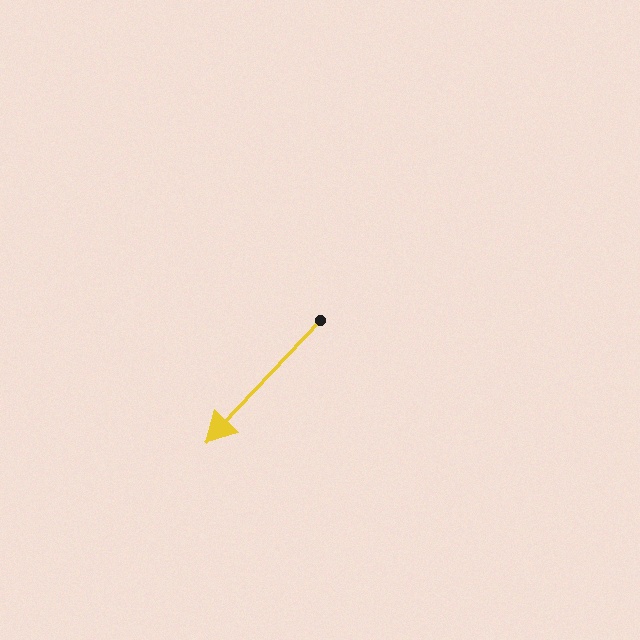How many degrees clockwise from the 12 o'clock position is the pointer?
Approximately 223 degrees.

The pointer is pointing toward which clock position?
Roughly 7 o'clock.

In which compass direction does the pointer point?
Southwest.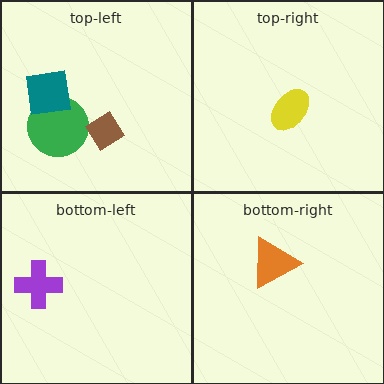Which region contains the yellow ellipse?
The top-right region.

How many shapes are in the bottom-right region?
1.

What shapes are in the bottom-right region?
The orange triangle.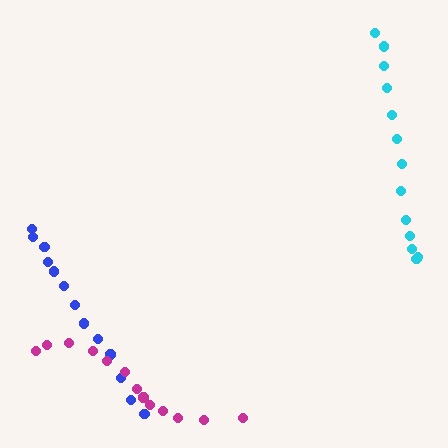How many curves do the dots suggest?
There are 3 distinct paths.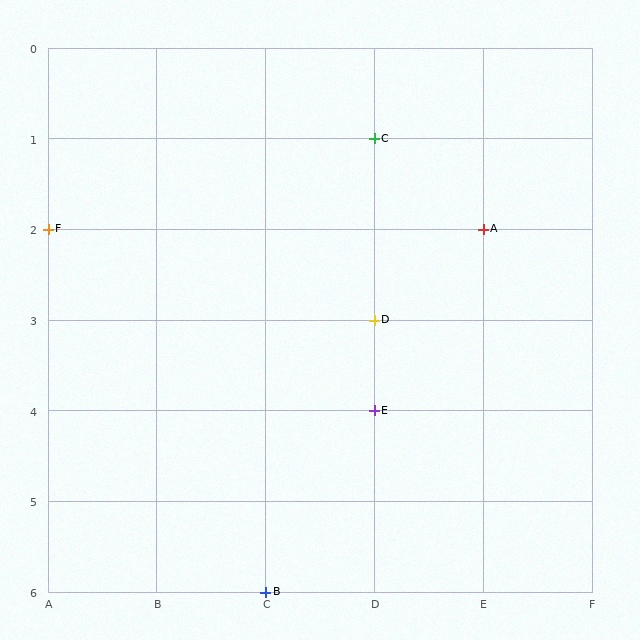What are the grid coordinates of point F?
Point F is at grid coordinates (A, 2).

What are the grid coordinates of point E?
Point E is at grid coordinates (D, 4).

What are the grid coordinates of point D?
Point D is at grid coordinates (D, 3).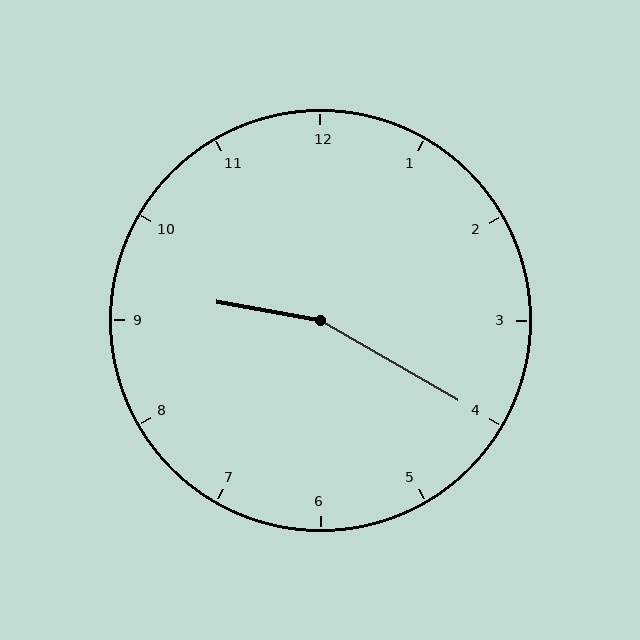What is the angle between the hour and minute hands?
Approximately 160 degrees.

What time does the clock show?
9:20.